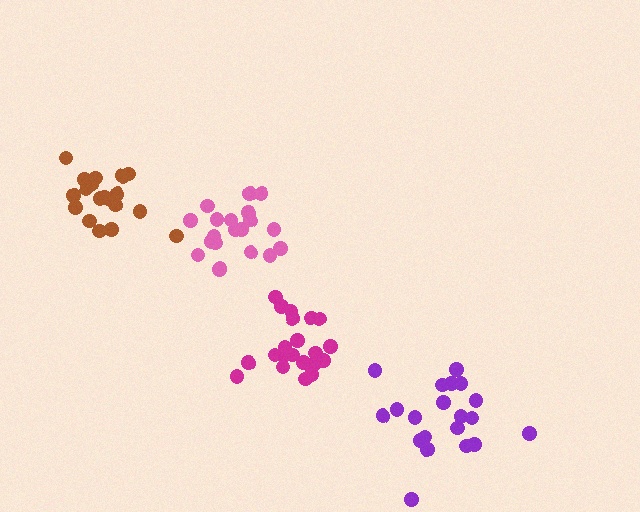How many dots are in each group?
Group 1: 20 dots, Group 2: 20 dots, Group 3: 21 dots, Group 4: 19 dots (80 total).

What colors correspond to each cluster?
The clusters are colored: pink, purple, magenta, brown.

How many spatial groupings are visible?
There are 4 spatial groupings.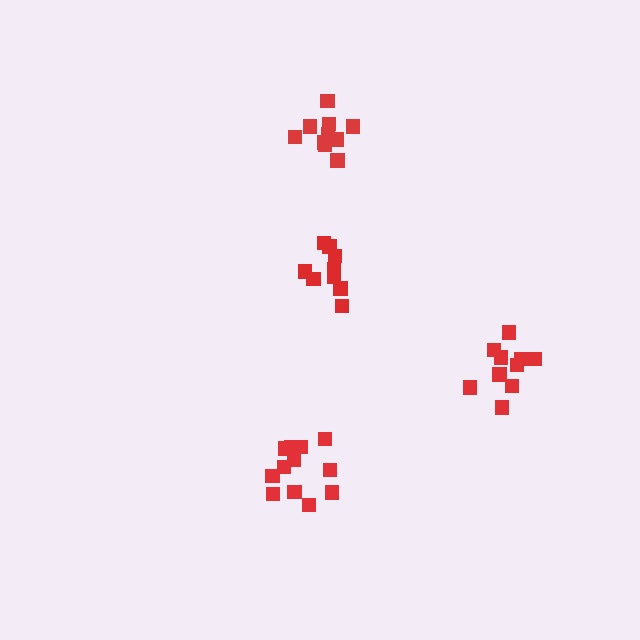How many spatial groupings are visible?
There are 4 spatial groupings.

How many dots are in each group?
Group 1: 10 dots, Group 2: 12 dots, Group 3: 10 dots, Group 4: 9 dots (41 total).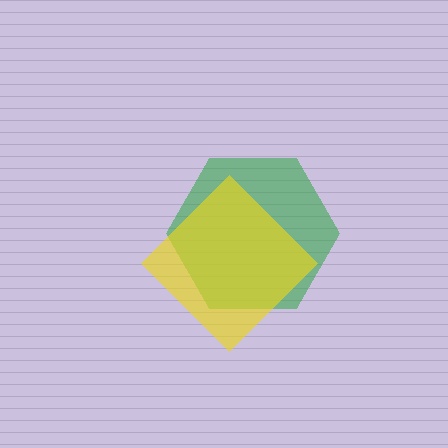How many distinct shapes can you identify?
There are 2 distinct shapes: a green hexagon, a yellow diamond.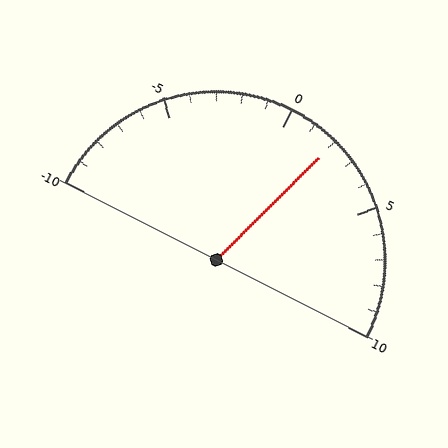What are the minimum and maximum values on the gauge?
The gauge ranges from -10 to 10.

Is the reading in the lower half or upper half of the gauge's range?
The reading is in the upper half of the range (-10 to 10).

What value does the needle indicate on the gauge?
The needle indicates approximately 2.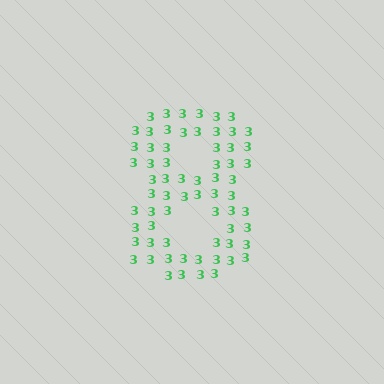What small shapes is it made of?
It is made of small digit 3's.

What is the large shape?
The large shape is the digit 8.